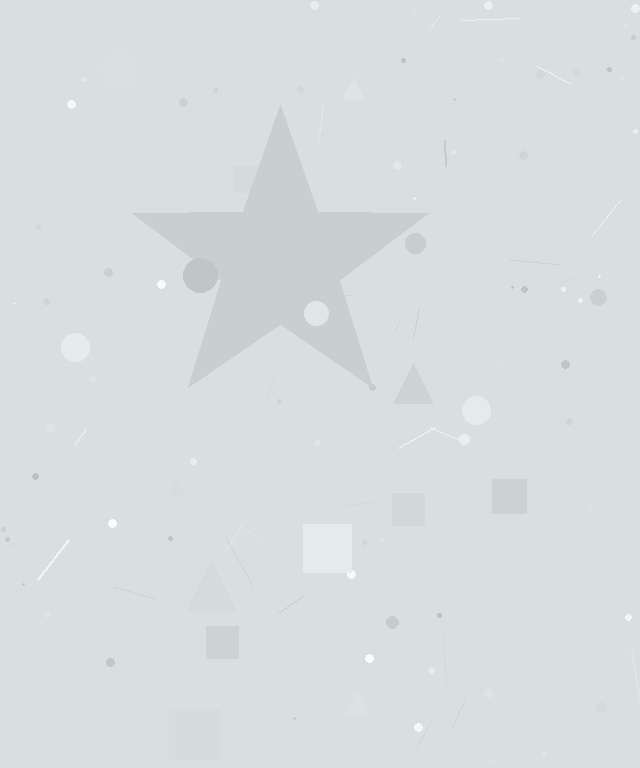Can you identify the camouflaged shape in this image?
The camouflaged shape is a star.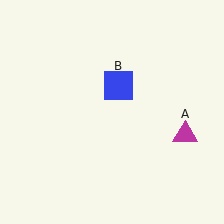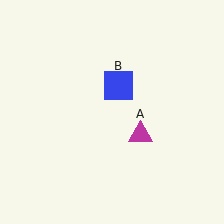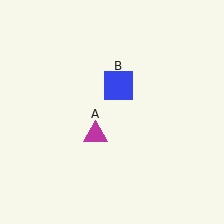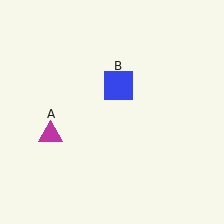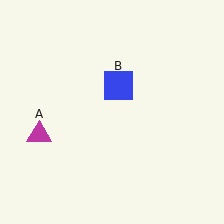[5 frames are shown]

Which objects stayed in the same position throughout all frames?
Blue square (object B) remained stationary.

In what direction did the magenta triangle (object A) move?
The magenta triangle (object A) moved left.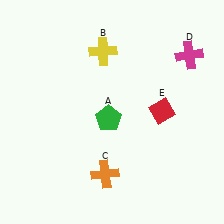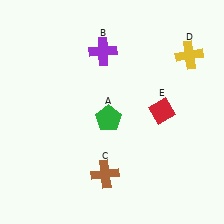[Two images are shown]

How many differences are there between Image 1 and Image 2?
There are 3 differences between the two images.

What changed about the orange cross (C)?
In Image 1, C is orange. In Image 2, it changed to brown.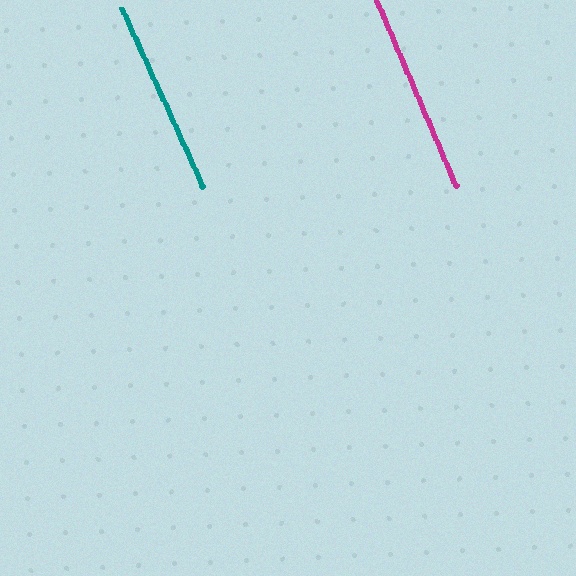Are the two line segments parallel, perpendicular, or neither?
Parallel — their directions differ by only 1.2°.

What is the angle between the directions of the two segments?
Approximately 1 degree.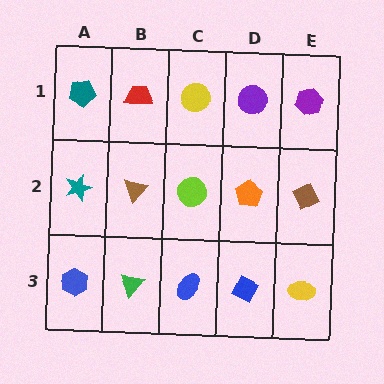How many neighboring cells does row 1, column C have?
3.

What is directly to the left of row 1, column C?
A red trapezoid.